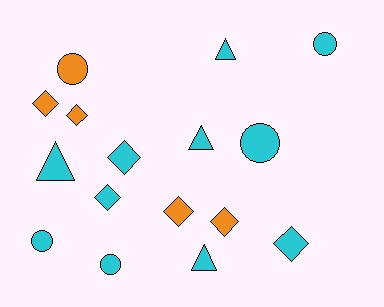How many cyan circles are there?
There are 4 cyan circles.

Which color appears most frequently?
Cyan, with 11 objects.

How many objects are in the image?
There are 16 objects.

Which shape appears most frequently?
Diamond, with 7 objects.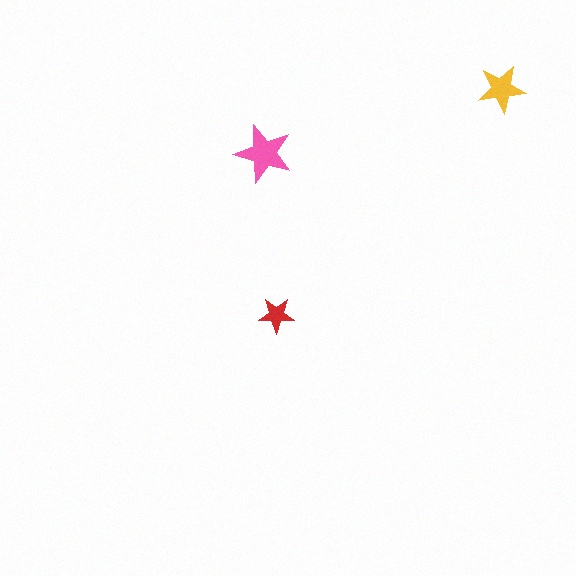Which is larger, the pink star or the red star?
The pink one.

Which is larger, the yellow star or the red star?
The yellow one.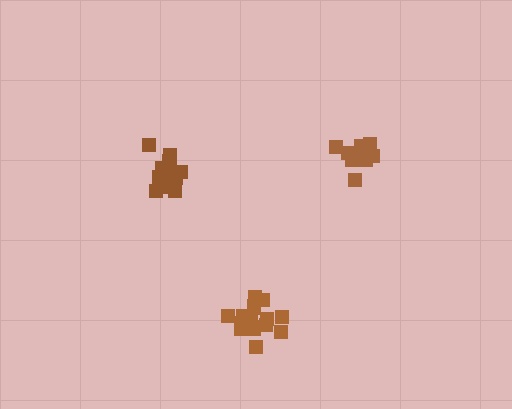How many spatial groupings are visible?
There are 3 spatial groupings.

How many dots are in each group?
Group 1: 17 dots, Group 2: 13 dots, Group 3: 17 dots (47 total).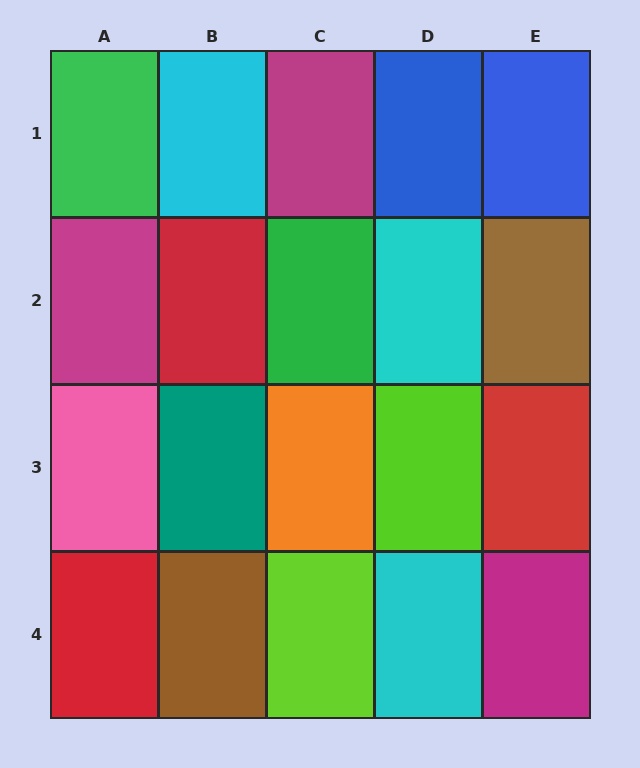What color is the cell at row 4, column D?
Cyan.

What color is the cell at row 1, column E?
Blue.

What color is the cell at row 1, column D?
Blue.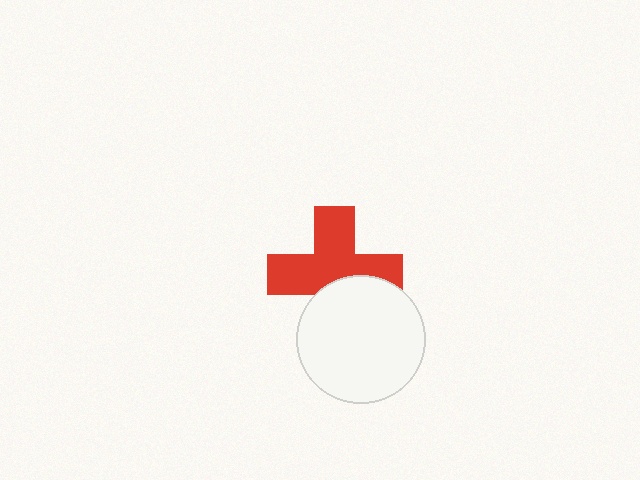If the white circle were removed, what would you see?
You would see the complete red cross.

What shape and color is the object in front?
The object in front is a white circle.